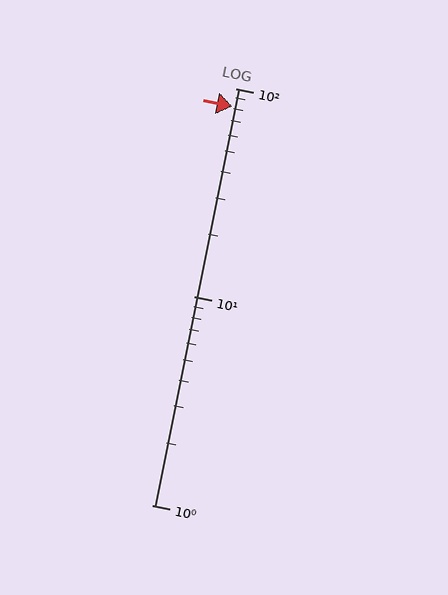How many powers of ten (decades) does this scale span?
The scale spans 2 decades, from 1 to 100.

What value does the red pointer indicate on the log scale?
The pointer indicates approximately 82.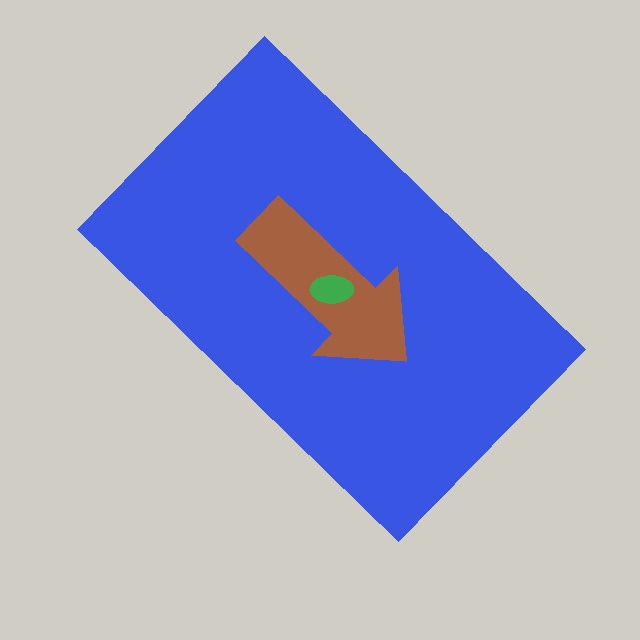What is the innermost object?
The green ellipse.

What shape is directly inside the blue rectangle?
The brown arrow.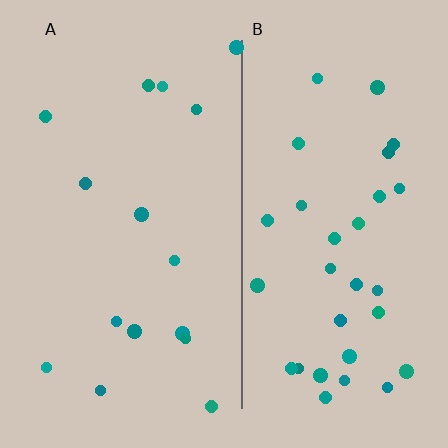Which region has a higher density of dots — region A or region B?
B (the right).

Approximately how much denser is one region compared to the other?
Approximately 2.0× — region B over region A.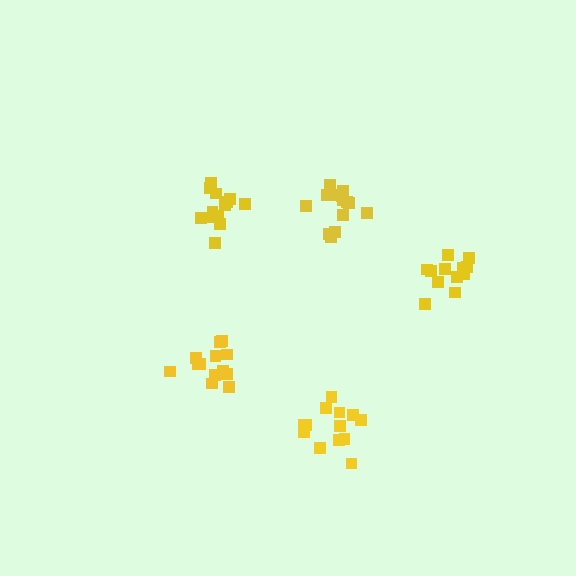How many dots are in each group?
Group 1: 14 dots, Group 2: 13 dots, Group 3: 13 dots, Group 4: 13 dots, Group 5: 14 dots (67 total).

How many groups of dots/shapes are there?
There are 5 groups.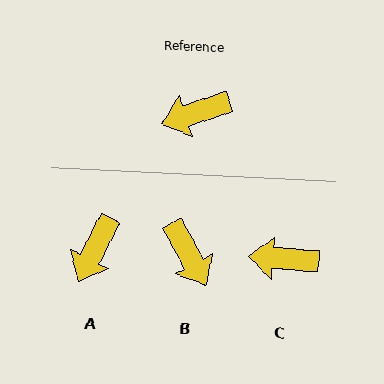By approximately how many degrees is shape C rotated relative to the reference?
Approximately 22 degrees clockwise.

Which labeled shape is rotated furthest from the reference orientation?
B, about 100 degrees away.